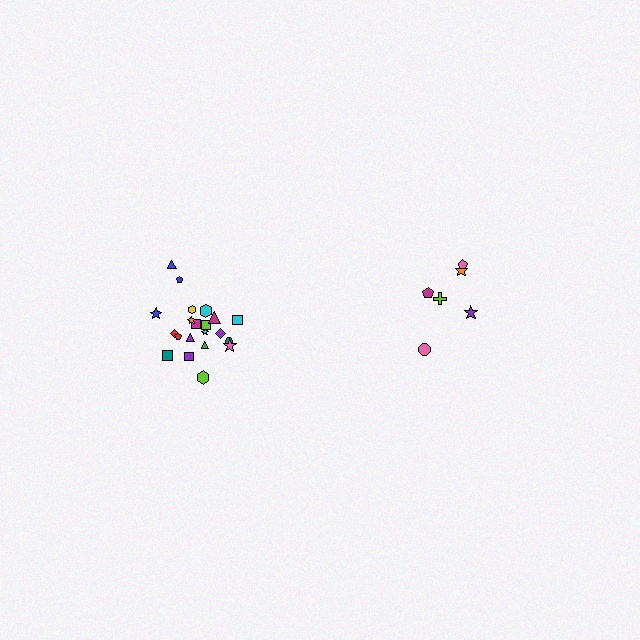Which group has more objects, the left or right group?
The left group.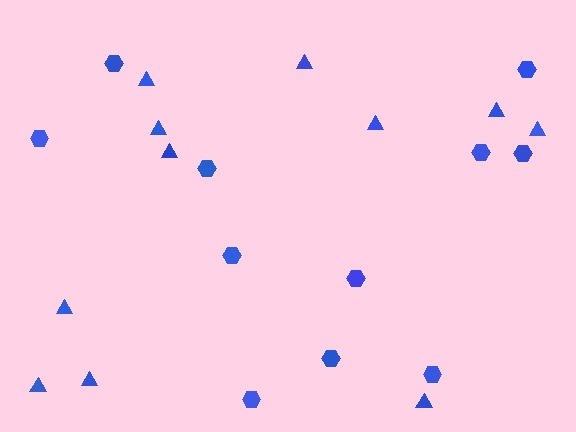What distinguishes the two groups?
There are 2 groups: one group of hexagons (11) and one group of triangles (11).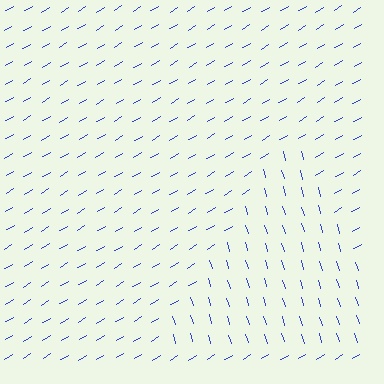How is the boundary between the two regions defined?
The boundary is defined purely by a change in line orientation (approximately 76 degrees difference). All lines are the same color and thickness.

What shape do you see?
I see a triangle.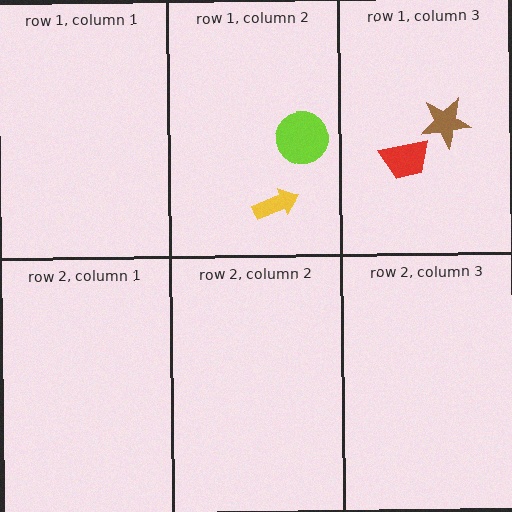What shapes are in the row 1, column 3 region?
The red trapezoid, the brown star.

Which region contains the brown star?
The row 1, column 3 region.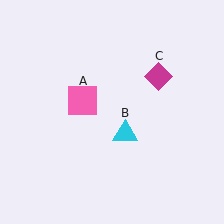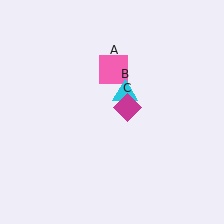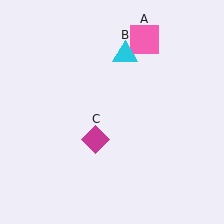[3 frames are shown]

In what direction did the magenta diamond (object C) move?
The magenta diamond (object C) moved down and to the left.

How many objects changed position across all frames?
3 objects changed position: pink square (object A), cyan triangle (object B), magenta diamond (object C).